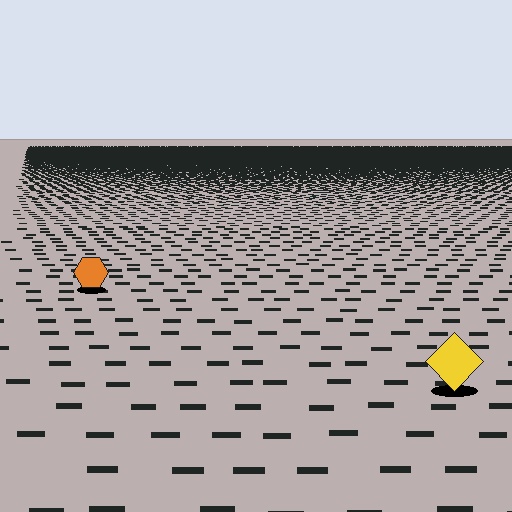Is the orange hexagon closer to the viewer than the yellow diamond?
No. The yellow diamond is closer — you can tell from the texture gradient: the ground texture is coarser near it.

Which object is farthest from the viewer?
The orange hexagon is farthest from the viewer. It appears smaller and the ground texture around it is denser.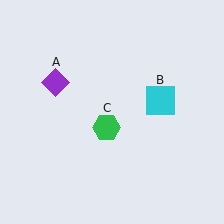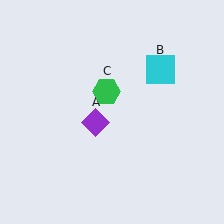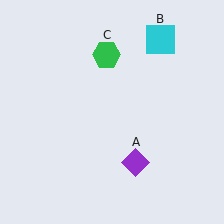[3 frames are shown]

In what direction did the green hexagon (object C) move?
The green hexagon (object C) moved up.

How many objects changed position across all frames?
3 objects changed position: purple diamond (object A), cyan square (object B), green hexagon (object C).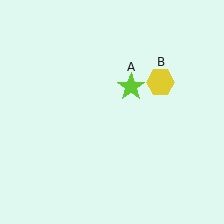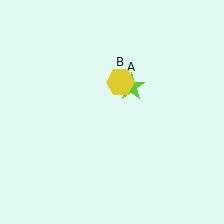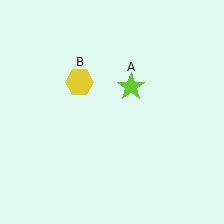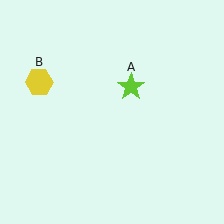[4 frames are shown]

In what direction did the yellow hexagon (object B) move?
The yellow hexagon (object B) moved left.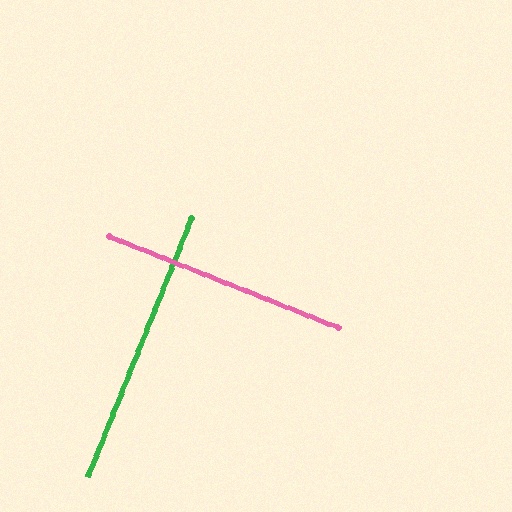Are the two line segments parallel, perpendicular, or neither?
Perpendicular — they meet at approximately 90°.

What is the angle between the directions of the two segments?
Approximately 90 degrees.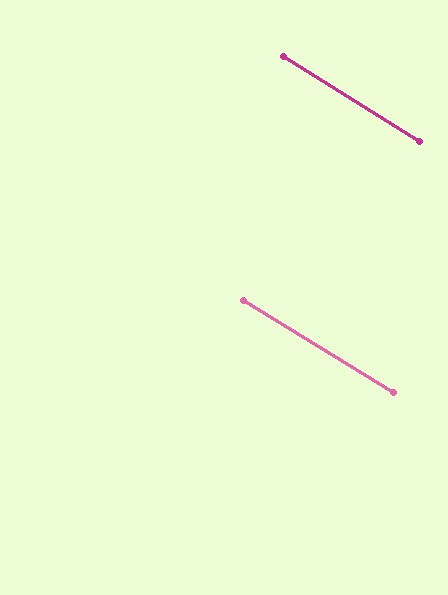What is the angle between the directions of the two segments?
Approximately 1 degree.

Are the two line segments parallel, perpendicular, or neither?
Parallel — their directions differ by only 0.8°.